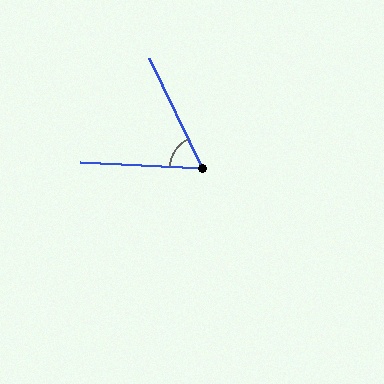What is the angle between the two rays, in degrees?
Approximately 62 degrees.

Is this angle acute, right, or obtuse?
It is acute.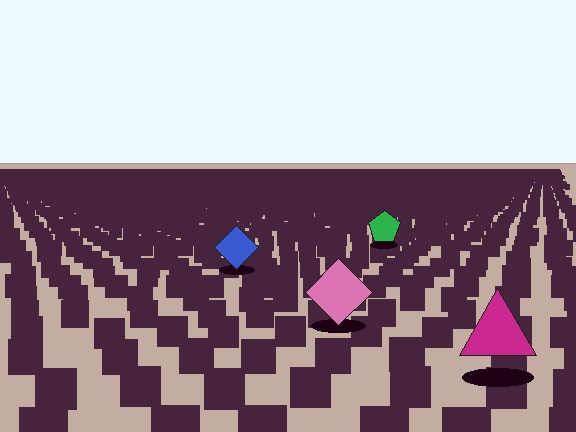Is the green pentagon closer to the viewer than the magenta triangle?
No. The magenta triangle is closer — you can tell from the texture gradient: the ground texture is coarser near it.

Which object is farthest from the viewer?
The green pentagon is farthest from the viewer. It appears smaller and the ground texture around it is denser.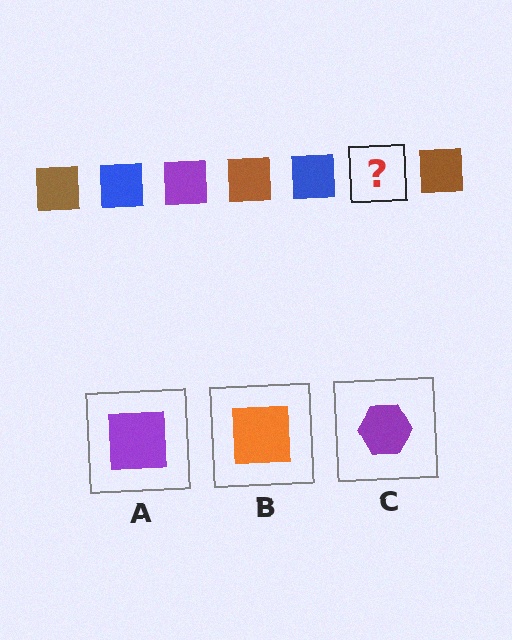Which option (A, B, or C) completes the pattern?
A.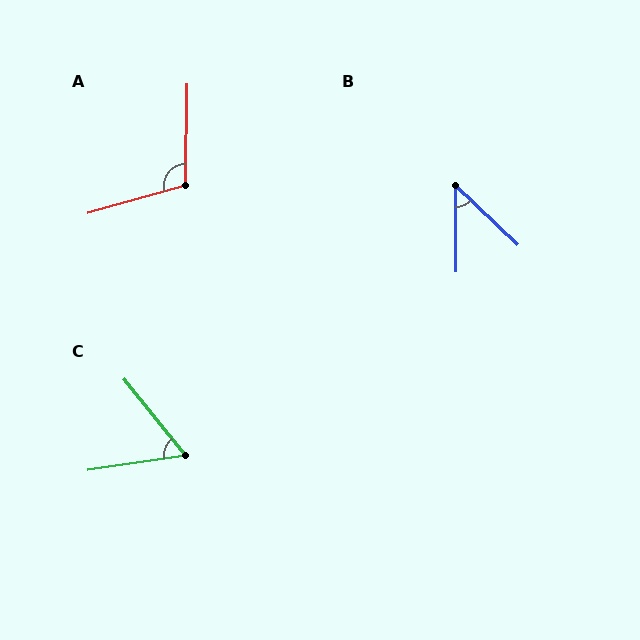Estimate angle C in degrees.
Approximately 60 degrees.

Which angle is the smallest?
B, at approximately 46 degrees.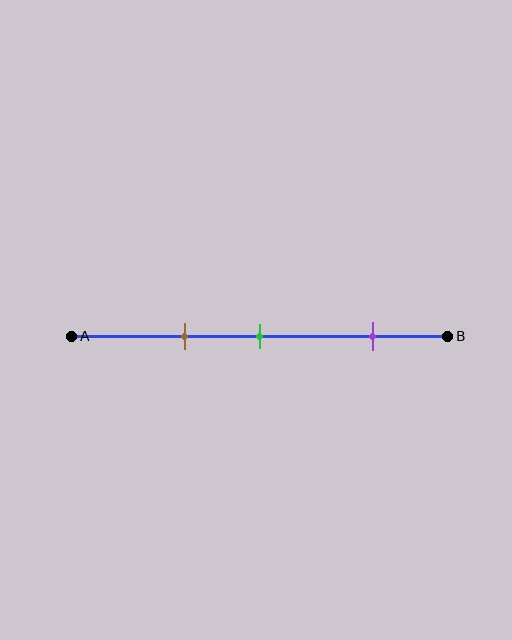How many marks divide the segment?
There are 3 marks dividing the segment.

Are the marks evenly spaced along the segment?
No, the marks are not evenly spaced.